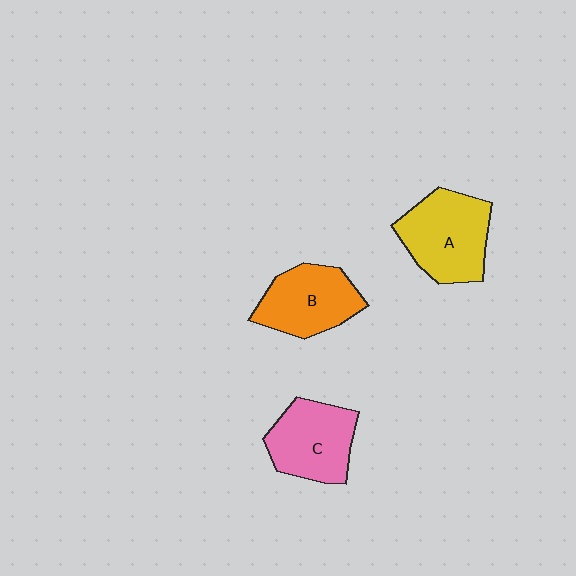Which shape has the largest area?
Shape A (yellow).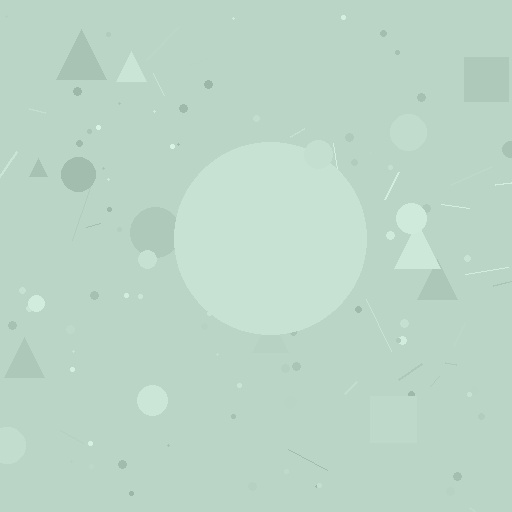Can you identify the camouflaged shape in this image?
The camouflaged shape is a circle.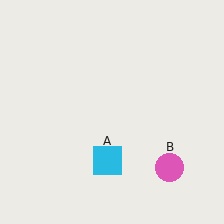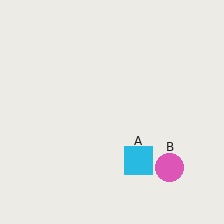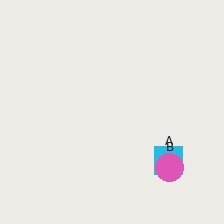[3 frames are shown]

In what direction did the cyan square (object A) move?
The cyan square (object A) moved right.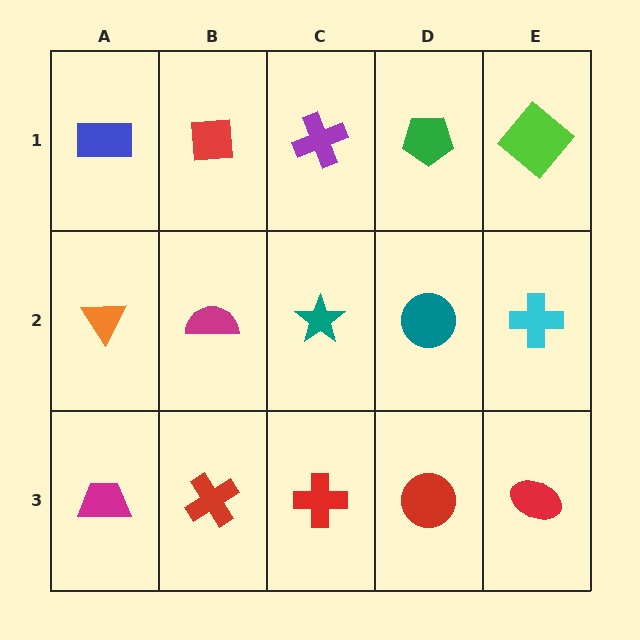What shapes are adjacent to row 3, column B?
A magenta semicircle (row 2, column B), a magenta trapezoid (row 3, column A), a red cross (row 3, column C).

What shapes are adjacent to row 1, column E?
A cyan cross (row 2, column E), a green pentagon (row 1, column D).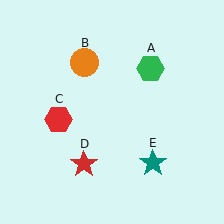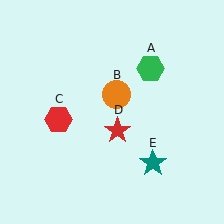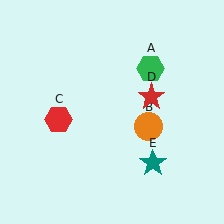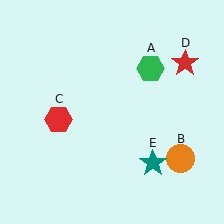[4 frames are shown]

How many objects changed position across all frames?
2 objects changed position: orange circle (object B), red star (object D).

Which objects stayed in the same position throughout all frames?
Green hexagon (object A) and red hexagon (object C) and teal star (object E) remained stationary.